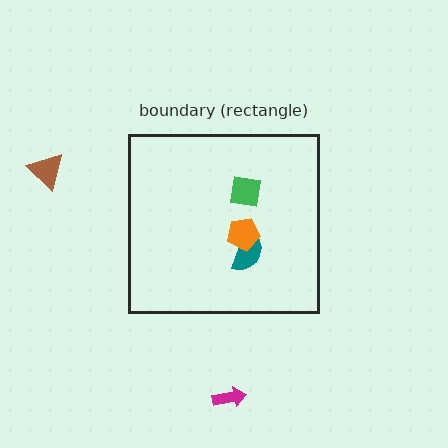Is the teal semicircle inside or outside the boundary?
Inside.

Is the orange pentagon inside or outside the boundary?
Inside.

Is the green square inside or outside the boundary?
Inside.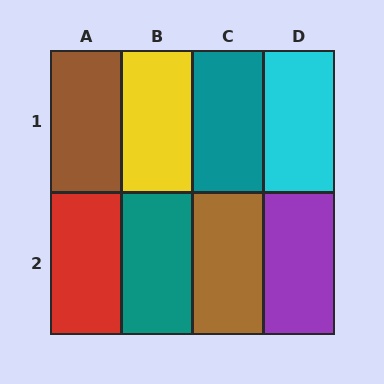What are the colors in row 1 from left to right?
Brown, yellow, teal, cyan.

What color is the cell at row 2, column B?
Teal.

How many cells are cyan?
1 cell is cyan.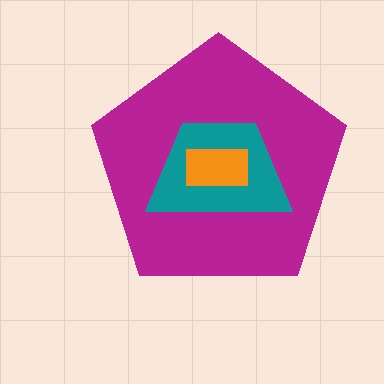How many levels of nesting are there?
3.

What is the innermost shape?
The orange rectangle.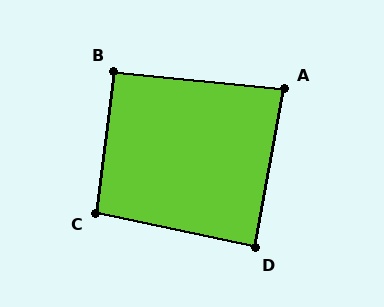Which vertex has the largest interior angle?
C, at approximately 95 degrees.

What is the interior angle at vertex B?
Approximately 92 degrees (approximately right).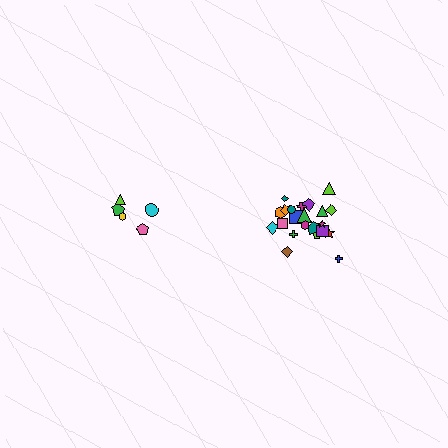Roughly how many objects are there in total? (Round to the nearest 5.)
Roughly 25 objects in total.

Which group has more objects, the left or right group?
The right group.